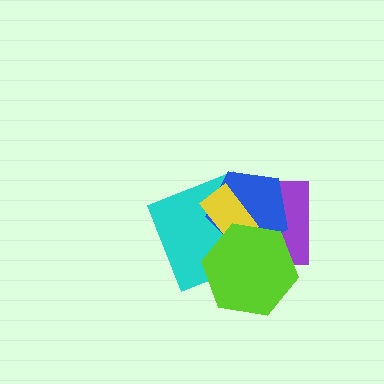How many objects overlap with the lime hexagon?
4 objects overlap with the lime hexagon.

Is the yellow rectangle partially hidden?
Yes, it is partially covered by another shape.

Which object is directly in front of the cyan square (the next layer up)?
The blue pentagon is directly in front of the cyan square.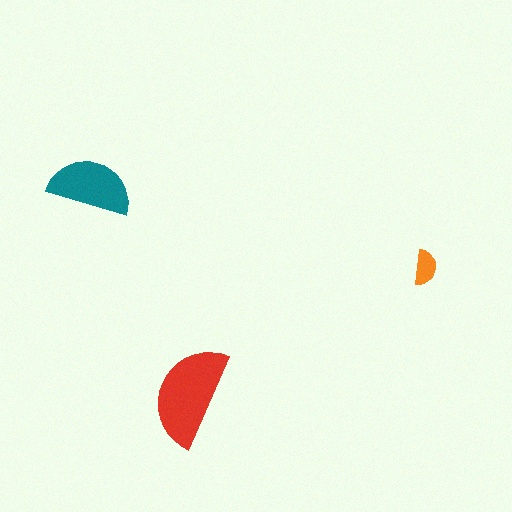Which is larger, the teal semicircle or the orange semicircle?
The teal one.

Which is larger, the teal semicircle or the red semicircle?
The red one.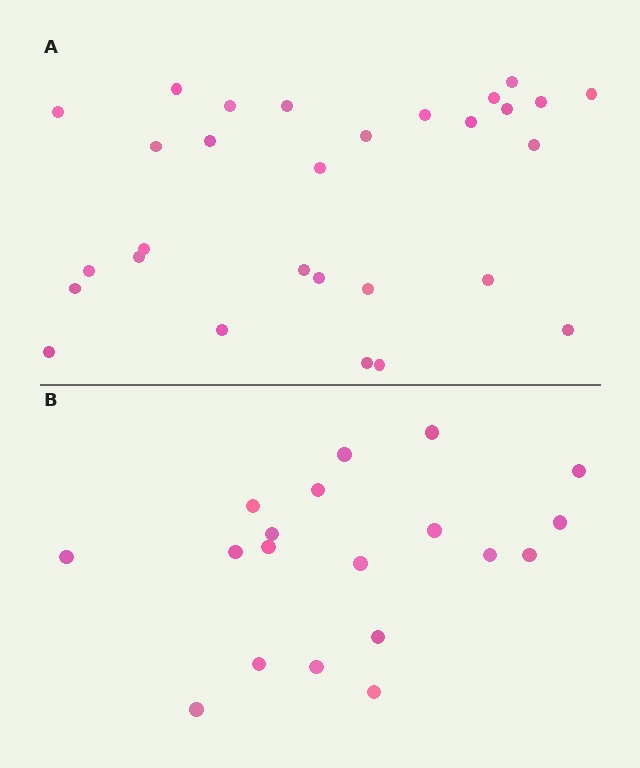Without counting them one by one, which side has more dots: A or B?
Region A (the top region) has more dots.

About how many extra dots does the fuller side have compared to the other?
Region A has roughly 10 or so more dots than region B.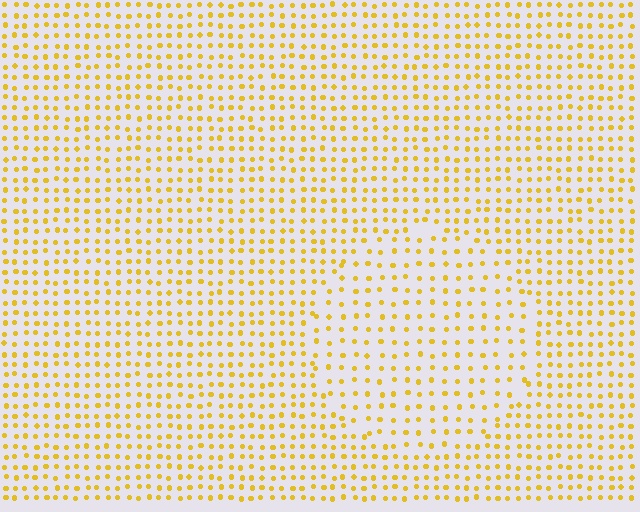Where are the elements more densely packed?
The elements are more densely packed outside the circle boundary.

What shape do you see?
I see a circle.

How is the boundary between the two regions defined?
The boundary is defined by a change in element density (approximately 1.6x ratio). All elements are the same color, size, and shape.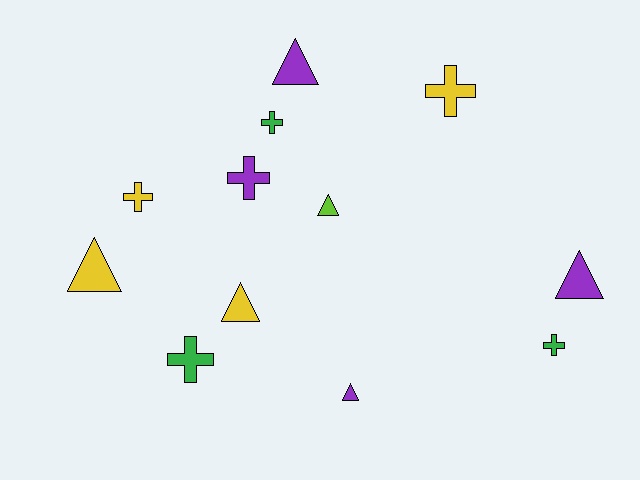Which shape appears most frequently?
Triangle, with 6 objects.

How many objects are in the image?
There are 12 objects.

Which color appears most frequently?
Purple, with 4 objects.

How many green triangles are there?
There are no green triangles.